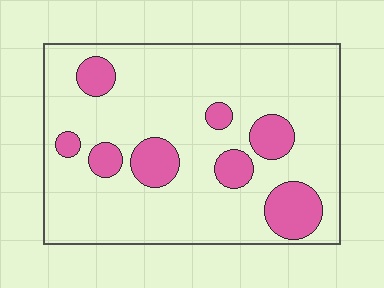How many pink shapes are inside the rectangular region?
8.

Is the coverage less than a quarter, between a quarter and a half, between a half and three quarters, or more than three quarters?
Less than a quarter.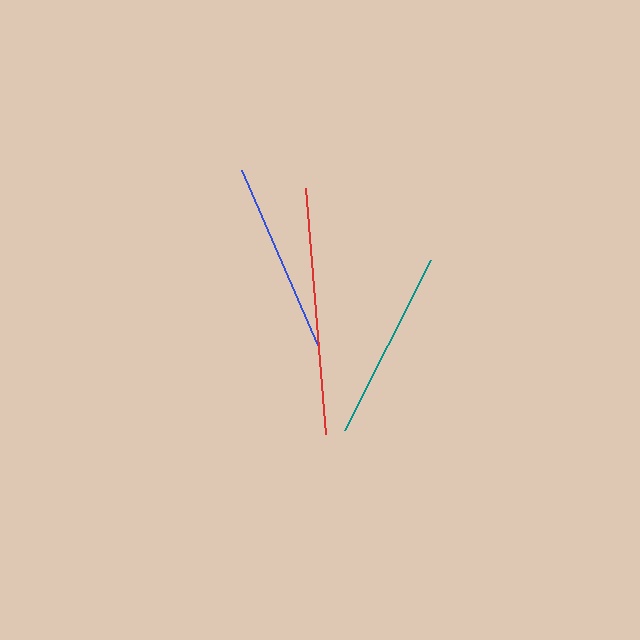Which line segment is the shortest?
The blue line is the shortest at approximately 191 pixels.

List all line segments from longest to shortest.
From longest to shortest: red, teal, blue.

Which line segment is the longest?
The red line is the longest at approximately 247 pixels.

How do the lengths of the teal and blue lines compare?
The teal and blue lines are approximately the same length.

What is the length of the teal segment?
The teal segment is approximately 191 pixels long.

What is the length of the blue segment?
The blue segment is approximately 191 pixels long.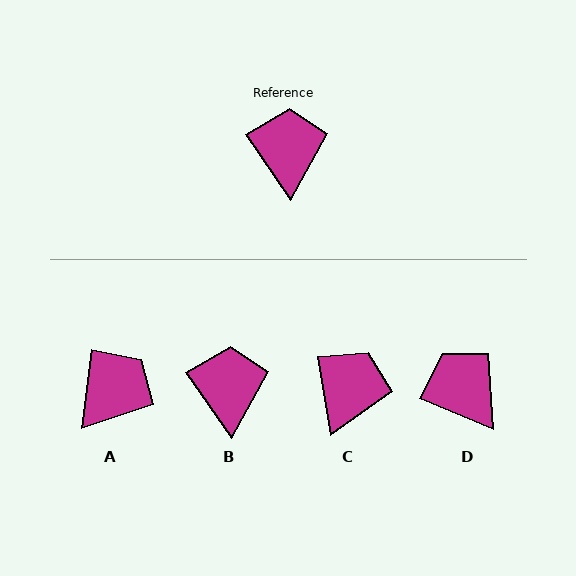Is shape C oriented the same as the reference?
No, it is off by about 26 degrees.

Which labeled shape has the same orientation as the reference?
B.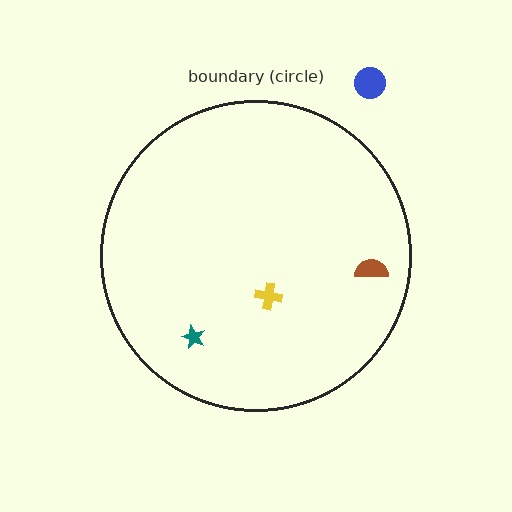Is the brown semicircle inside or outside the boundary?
Inside.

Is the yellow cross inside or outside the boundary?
Inside.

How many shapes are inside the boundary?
3 inside, 1 outside.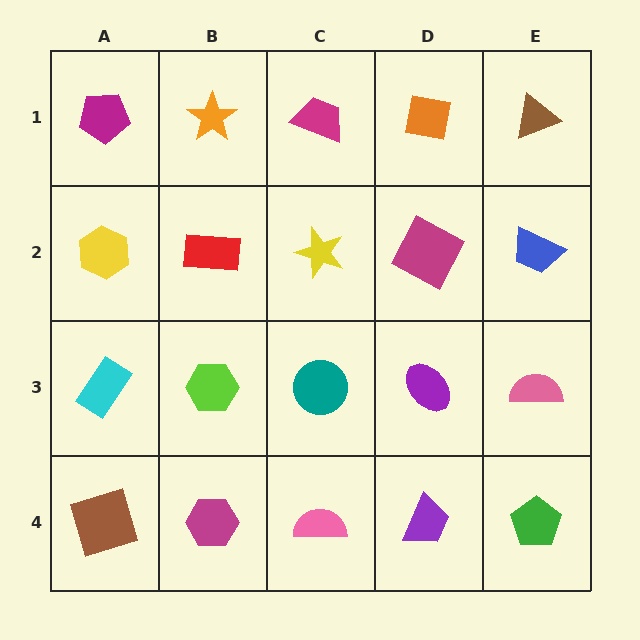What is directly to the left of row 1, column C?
An orange star.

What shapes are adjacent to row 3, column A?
A yellow hexagon (row 2, column A), a brown square (row 4, column A), a lime hexagon (row 3, column B).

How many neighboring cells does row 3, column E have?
3.